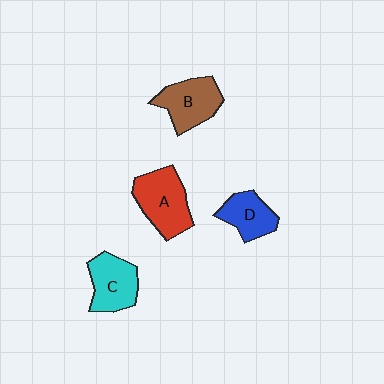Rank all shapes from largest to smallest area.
From largest to smallest: A (red), B (brown), C (cyan), D (blue).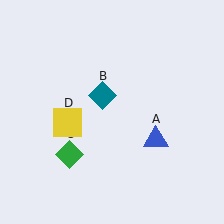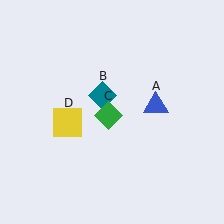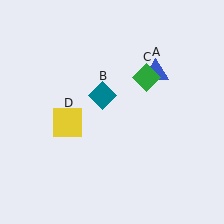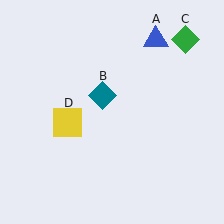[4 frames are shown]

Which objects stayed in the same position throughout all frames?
Teal diamond (object B) and yellow square (object D) remained stationary.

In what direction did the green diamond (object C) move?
The green diamond (object C) moved up and to the right.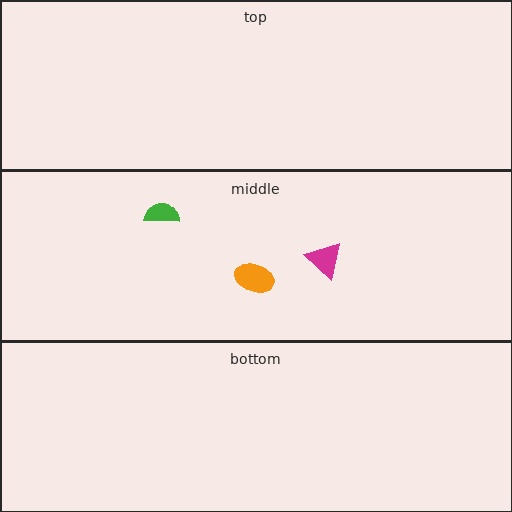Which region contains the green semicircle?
The middle region.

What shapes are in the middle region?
The orange ellipse, the green semicircle, the magenta triangle.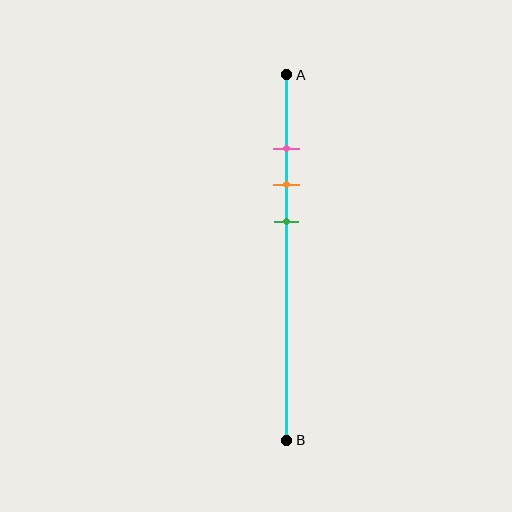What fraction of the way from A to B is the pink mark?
The pink mark is approximately 20% (0.2) of the way from A to B.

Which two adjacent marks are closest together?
The pink and orange marks are the closest adjacent pair.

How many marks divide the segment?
There are 3 marks dividing the segment.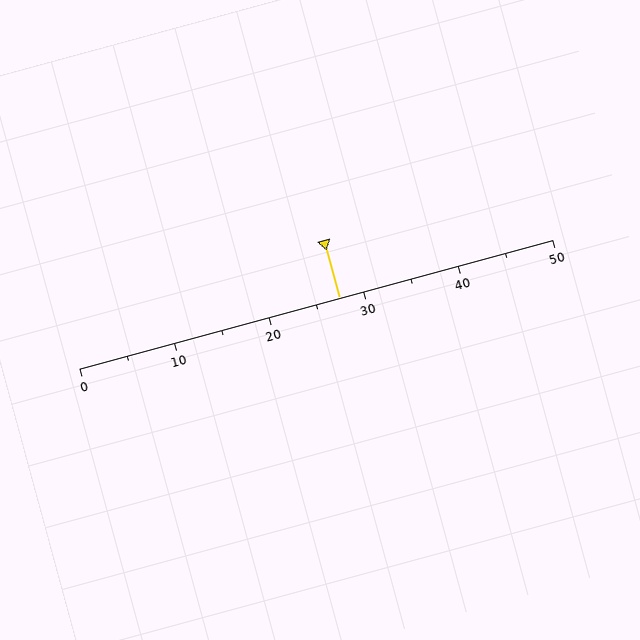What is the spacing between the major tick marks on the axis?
The major ticks are spaced 10 apart.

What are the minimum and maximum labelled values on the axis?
The axis runs from 0 to 50.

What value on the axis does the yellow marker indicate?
The marker indicates approximately 27.5.